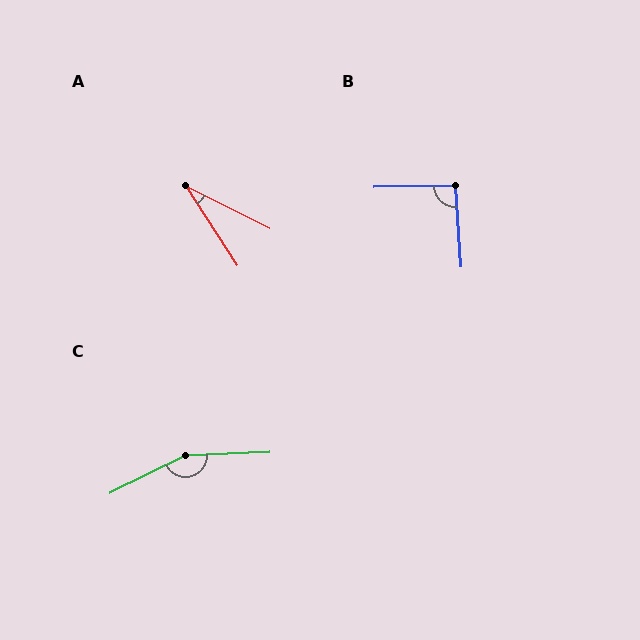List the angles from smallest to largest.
A (30°), B (93°), C (156°).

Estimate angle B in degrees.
Approximately 93 degrees.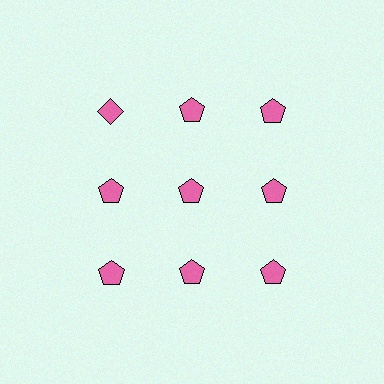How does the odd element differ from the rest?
It has a different shape: diamond instead of pentagon.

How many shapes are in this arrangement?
There are 9 shapes arranged in a grid pattern.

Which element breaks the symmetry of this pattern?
The pink diamond in the top row, leftmost column breaks the symmetry. All other shapes are pink pentagons.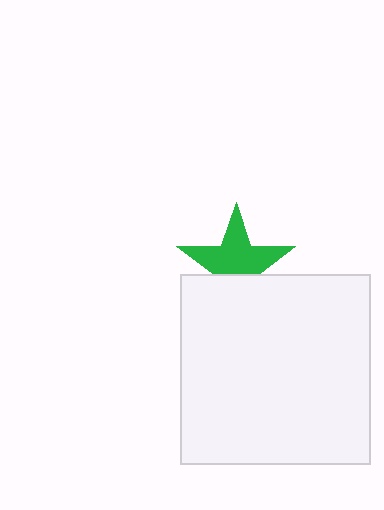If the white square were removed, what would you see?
You would see the complete green star.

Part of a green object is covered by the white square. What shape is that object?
It is a star.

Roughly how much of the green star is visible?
About half of it is visible (roughly 65%).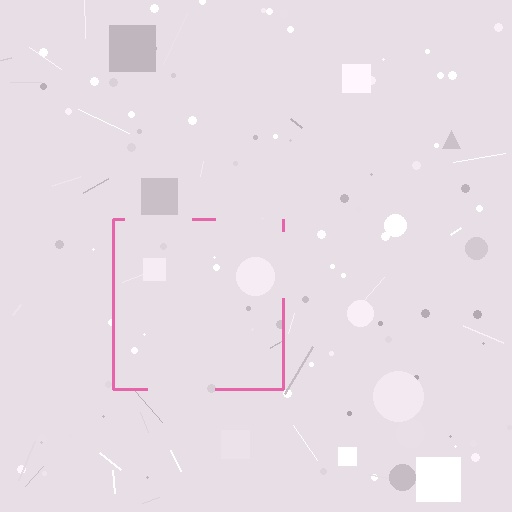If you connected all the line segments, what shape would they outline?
They would outline a square.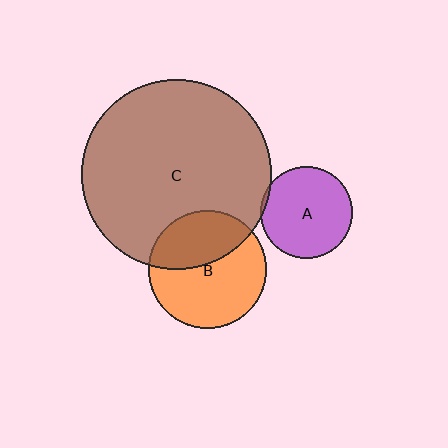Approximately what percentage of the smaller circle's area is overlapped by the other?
Approximately 5%.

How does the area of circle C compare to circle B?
Approximately 2.6 times.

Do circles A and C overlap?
Yes.